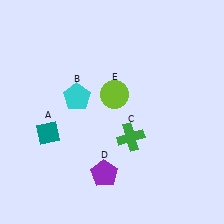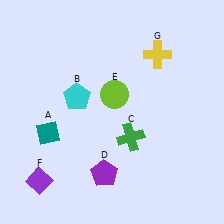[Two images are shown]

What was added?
A purple diamond (F), a yellow cross (G) were added in Image 2.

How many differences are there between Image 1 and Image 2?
There are 2 differences between the two images.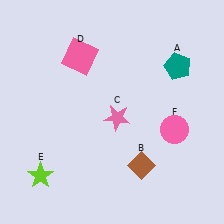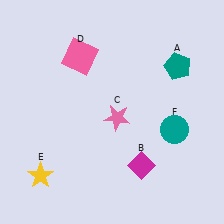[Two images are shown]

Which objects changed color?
B changed from brown to magenta. E changed from lime to yellow. F changed from pink to teal.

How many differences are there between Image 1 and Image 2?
There are 3 differences between the two images.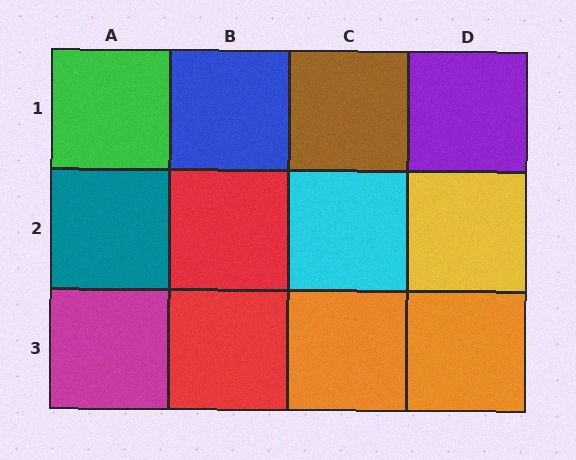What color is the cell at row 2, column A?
Teal.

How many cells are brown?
1 cell is brown.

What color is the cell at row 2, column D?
Yellow.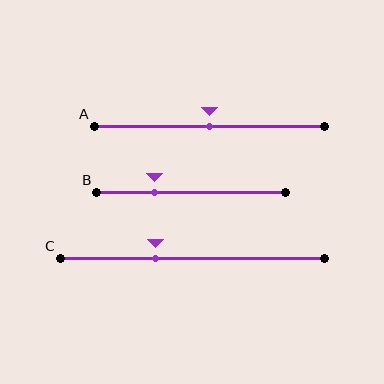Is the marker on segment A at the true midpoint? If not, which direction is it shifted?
Yes, the marker on segment A is at the true midpoint.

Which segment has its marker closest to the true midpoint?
Segment A has its marker closest to the true midpoint.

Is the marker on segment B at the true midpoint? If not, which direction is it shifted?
No, the marker on segment B is shifted to the left by about 19% of the segment length.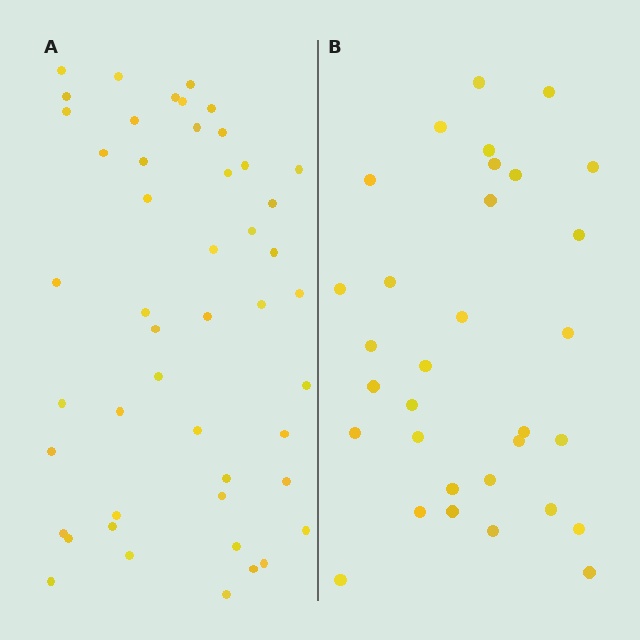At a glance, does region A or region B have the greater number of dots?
Region A (the left region) has more dots.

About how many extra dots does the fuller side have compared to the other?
Region A has approximately 15 more dots than region B.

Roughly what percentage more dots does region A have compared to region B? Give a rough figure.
About 50% more.